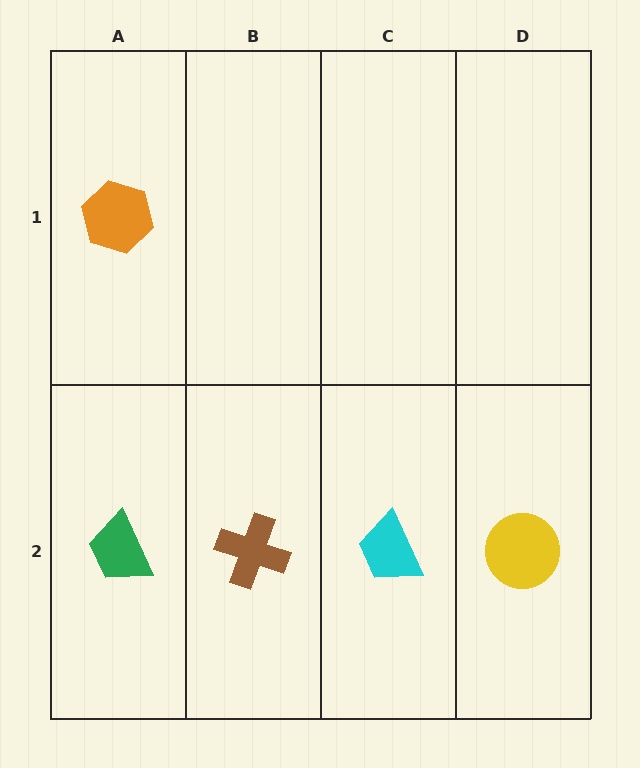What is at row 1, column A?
An orange hexagon.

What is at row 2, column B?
A brown cross.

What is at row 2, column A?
A green trapezoid.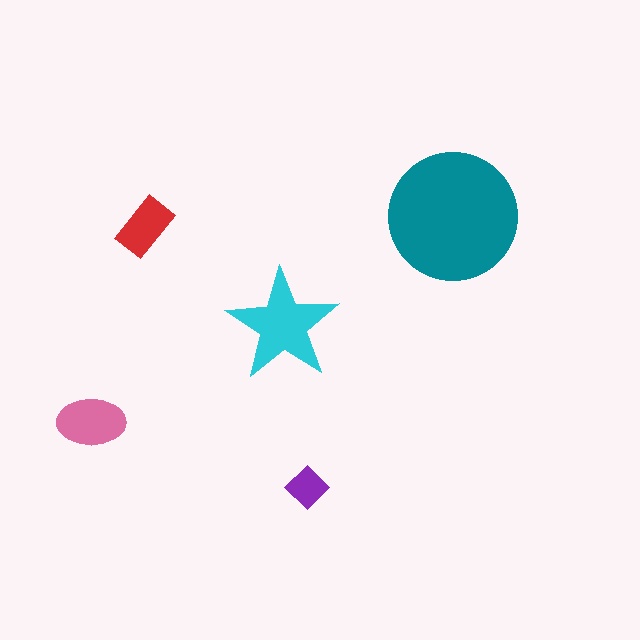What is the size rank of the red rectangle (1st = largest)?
4th.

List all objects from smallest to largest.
The purple diamond, the red rectangle, the pink ellipse, the cyan star, the teal circle.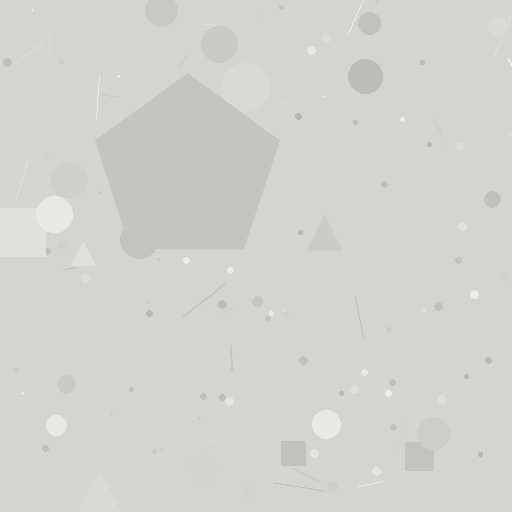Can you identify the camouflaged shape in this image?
The camouflaged shape is a pentagon.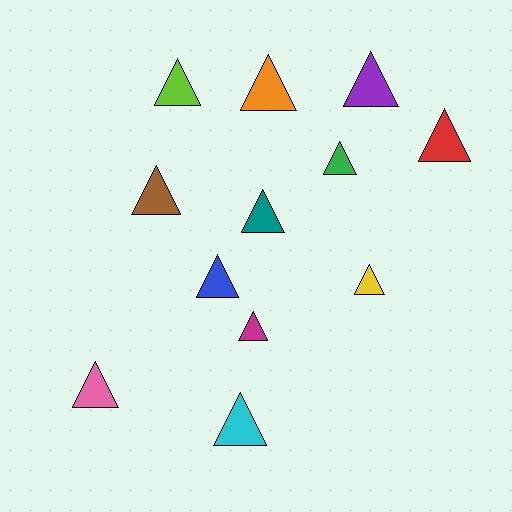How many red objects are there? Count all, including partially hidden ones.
There is 1 red object.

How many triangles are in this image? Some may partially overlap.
There are 12 triangles.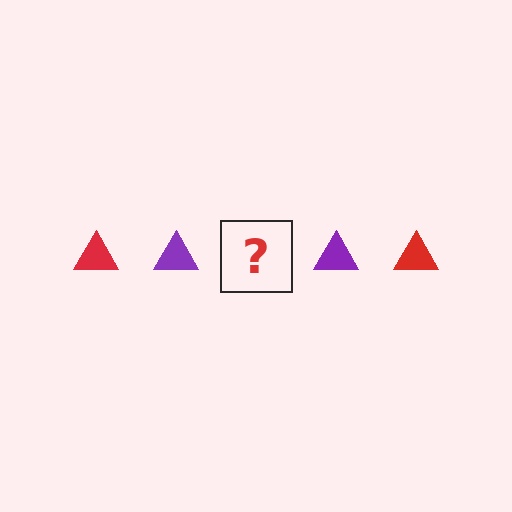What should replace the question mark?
The question mark should be replaced with a red triangle.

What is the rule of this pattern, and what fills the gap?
The rule is that the pattern cycles through red, purple triangles. The gap should be filled with a red triangle.